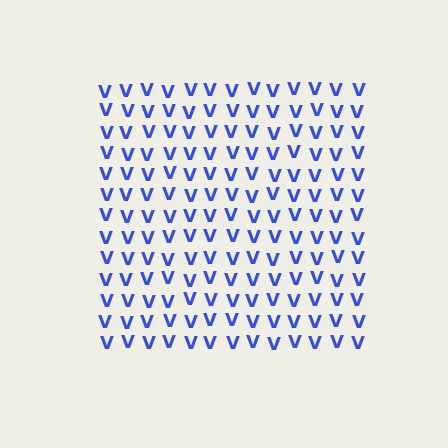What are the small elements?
The small elements are letter V's.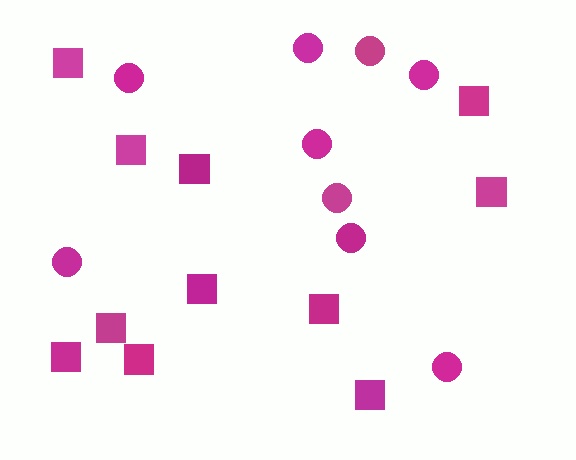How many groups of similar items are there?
There are 2 groups: one group of squares (11) and one group of circles (9).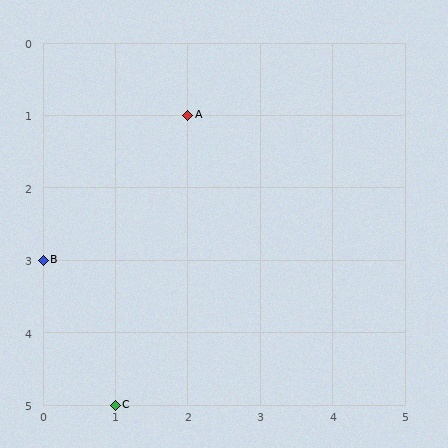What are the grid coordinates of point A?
Point A is at grid coordinates (2, 1).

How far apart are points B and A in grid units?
Points B and A are 2 columns and 2 rows apart (about 2.8 grid units diagonally).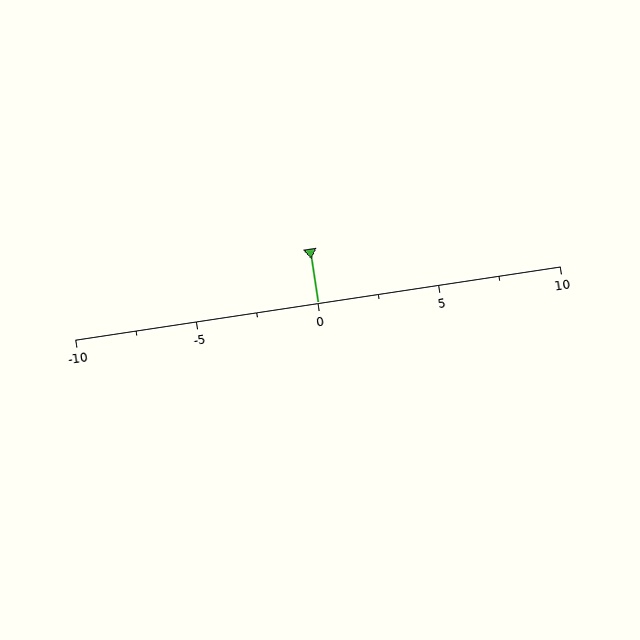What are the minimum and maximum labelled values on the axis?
The axis runs from -10 to 10.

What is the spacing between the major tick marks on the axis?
The major ticks are spaced 5 apart.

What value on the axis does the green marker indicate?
The marker indicates approximately 0.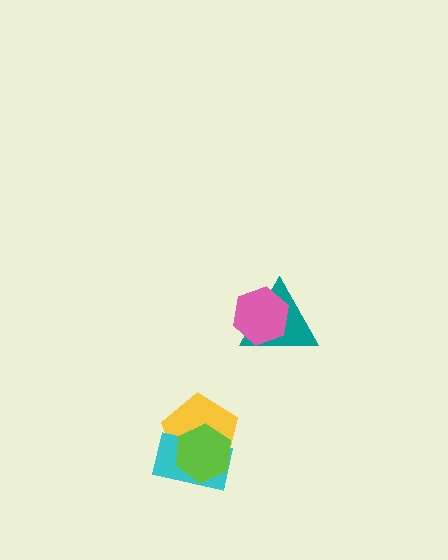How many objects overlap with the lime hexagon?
2 objects overlap with the lime hexagon.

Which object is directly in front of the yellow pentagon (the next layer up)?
The cyan rectangle is directly in front of the yellow pentagon.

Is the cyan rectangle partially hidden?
Yes, it is partially covered by another shape.